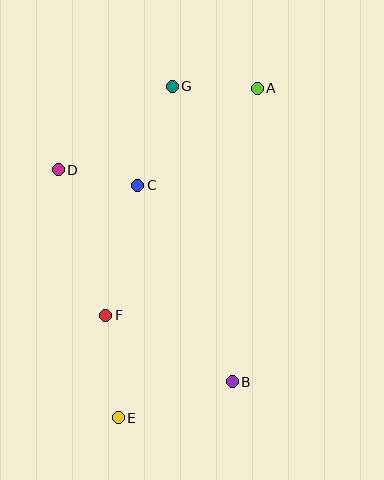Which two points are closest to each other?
Points C and D are closest to each other.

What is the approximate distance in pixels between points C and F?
The distance between C and F is approximately 134 pixels.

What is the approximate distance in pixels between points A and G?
The distance between A and G is approximately 85 pixels.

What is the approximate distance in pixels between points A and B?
The distance between A and B is approximately 295 pixels.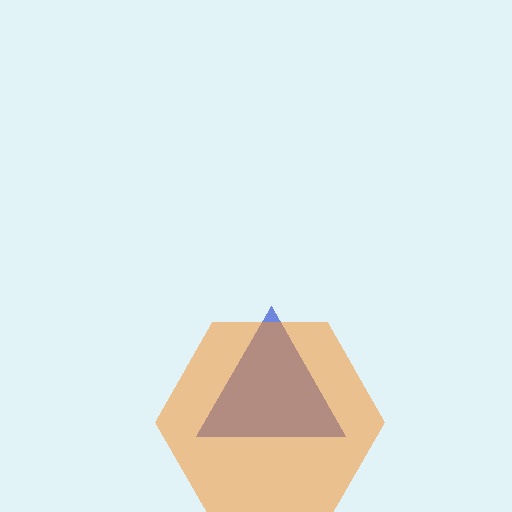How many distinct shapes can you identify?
There are 2 distinct shapes: a blue triangle, an orange hexagon.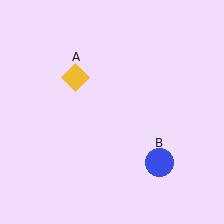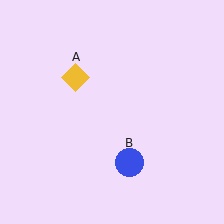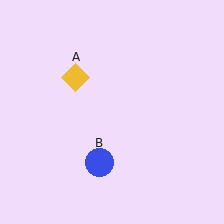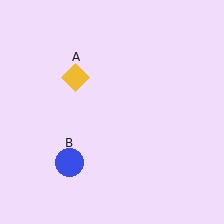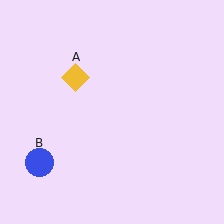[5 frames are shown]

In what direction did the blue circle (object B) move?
The blue circle (object B) moved left.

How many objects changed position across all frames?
1 object changed position: blue circle (object B).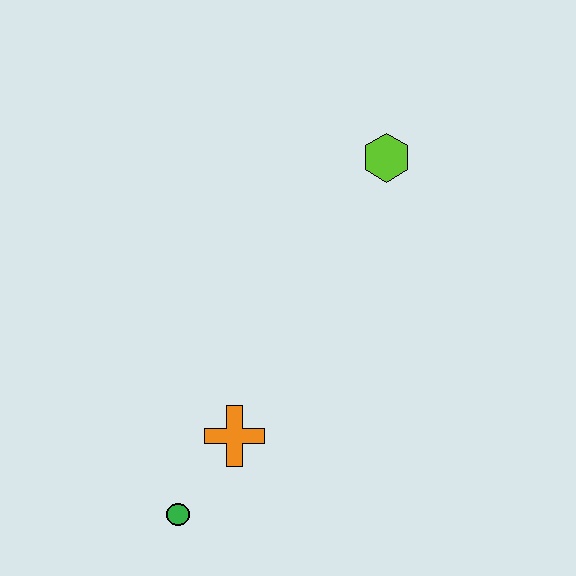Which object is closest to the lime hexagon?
The orange cross is closest to the lime hexagon.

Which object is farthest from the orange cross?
The lime hexagon is farthest from the orange cross.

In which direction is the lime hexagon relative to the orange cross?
The lime hexagon is above the orange cross.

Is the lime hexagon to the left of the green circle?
No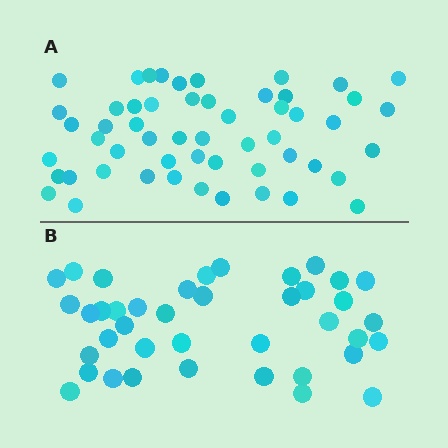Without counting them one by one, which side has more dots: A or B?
Region A (the top region) has more dots.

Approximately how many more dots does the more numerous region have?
Region A has approximately 15 more dots than region B.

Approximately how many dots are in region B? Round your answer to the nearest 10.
About 40 dots.